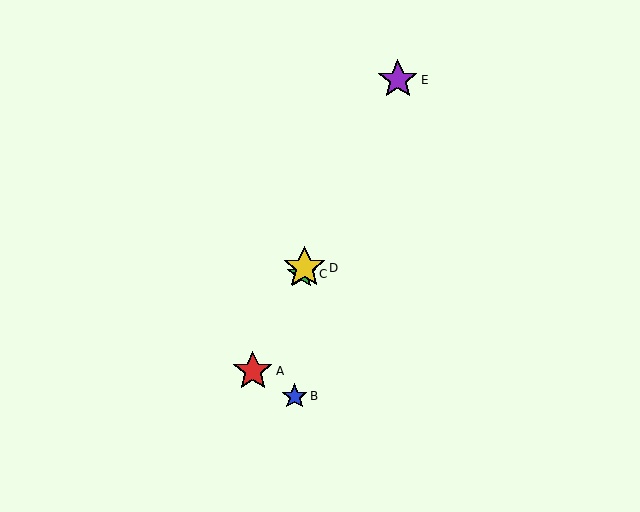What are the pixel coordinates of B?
Object B is at (295, 396).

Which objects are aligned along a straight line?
Objects A, C, D, E are aligned along a straight line.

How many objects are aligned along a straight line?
4 objects (A, C, D, E) are aligned along a straight line.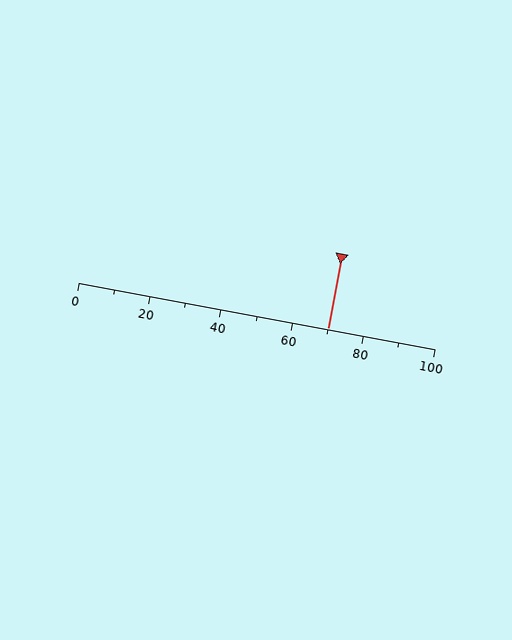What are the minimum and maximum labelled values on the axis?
The axis runs from 0 to 100.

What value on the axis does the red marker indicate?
The marker indicates approximately 70.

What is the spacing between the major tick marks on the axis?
The major ticks are spaced 20 apart.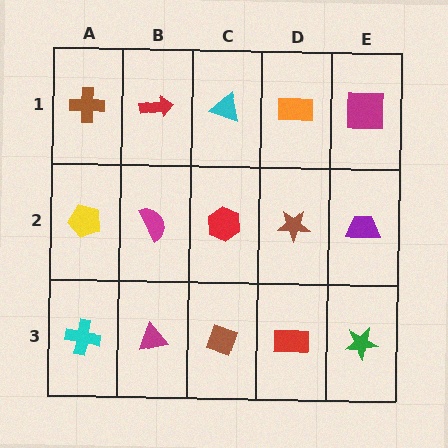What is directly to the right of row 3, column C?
A red rectangle.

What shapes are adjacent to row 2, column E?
A magenta square (row 1, column E), a green star (row 3, column E), a brown star (row 2, column D).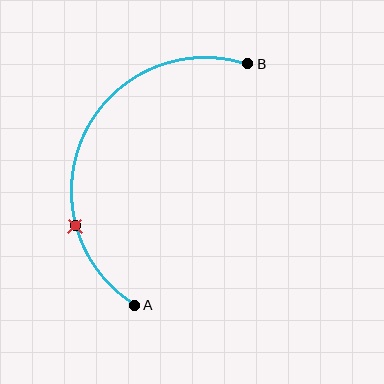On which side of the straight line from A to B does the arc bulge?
The arc bulges to the left of the straight line connecting A and B.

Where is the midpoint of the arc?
The arc midpoint is the point on the curve farthest from the straight line joining A and B. It sits to the left of that line.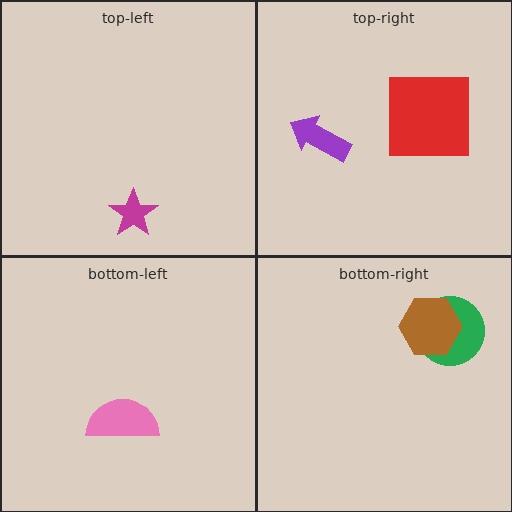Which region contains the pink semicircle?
The bottom-left region.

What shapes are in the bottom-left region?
The pink semicircle.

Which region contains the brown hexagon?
The bottom-right region.